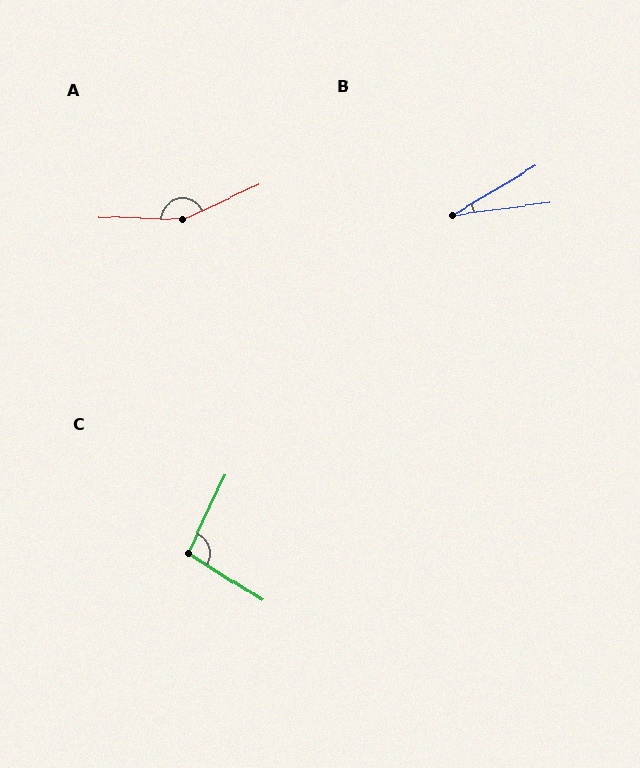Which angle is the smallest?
B, at approximately 23 degrees.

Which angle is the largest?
A, at approximately 153 degrees.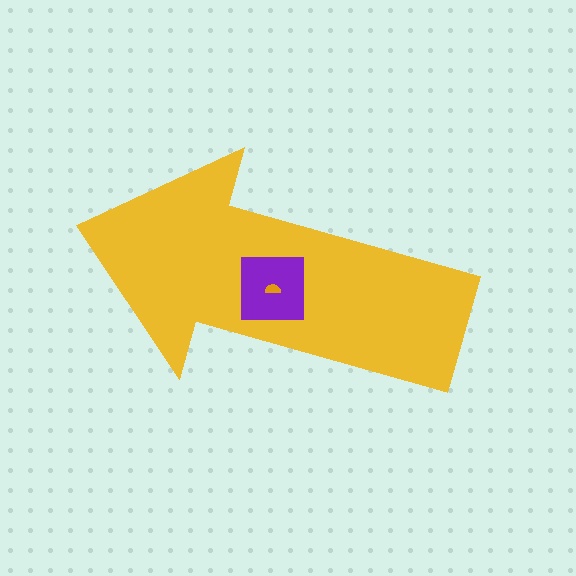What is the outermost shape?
The yellow arrow.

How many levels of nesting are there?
3.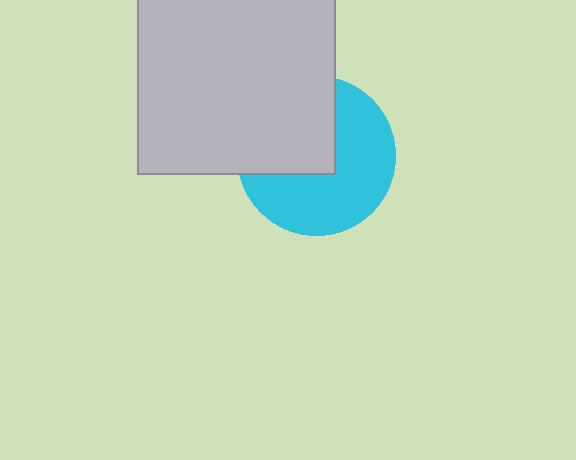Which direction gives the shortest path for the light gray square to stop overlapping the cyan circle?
Moving toward the upper-left gives the shortest separation.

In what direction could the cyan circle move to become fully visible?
The cyan circle could move toward the lower-right. That would shift it out from behind the light gray square entirely.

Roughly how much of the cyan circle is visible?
About half of it is visible (roughly 58%).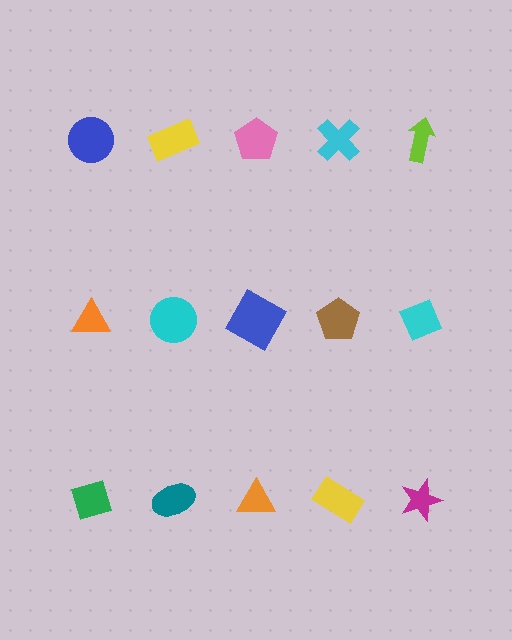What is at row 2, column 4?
A brown pentagon.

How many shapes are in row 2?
5 shapes.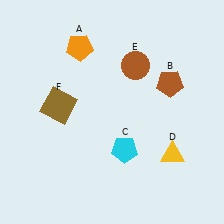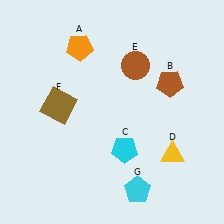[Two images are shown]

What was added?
A cyan pentagon (G) was added in Image 2.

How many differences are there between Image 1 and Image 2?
There is 1 difference between the two images.